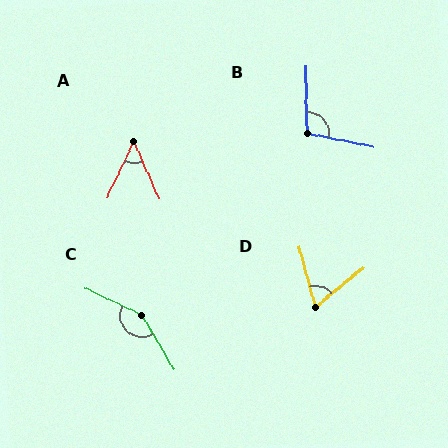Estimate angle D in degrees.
Approximately 66 degrees.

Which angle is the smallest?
A, at approximately 49 degrees.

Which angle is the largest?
C, at approximately 145 degrees.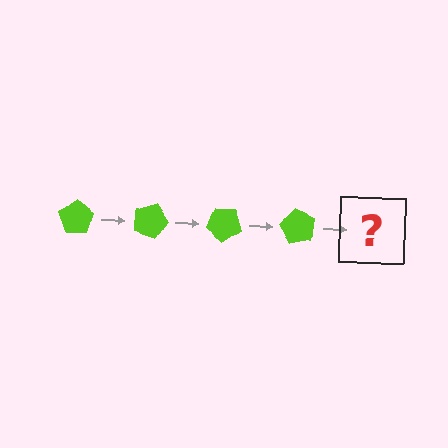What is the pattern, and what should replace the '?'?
The pattern is that the pentagon rotates 20 degrees each step. The '?' should be a lime pentagon rotated 80 degrees.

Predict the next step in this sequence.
The next step is a lime pentagon rotated 80 degrees.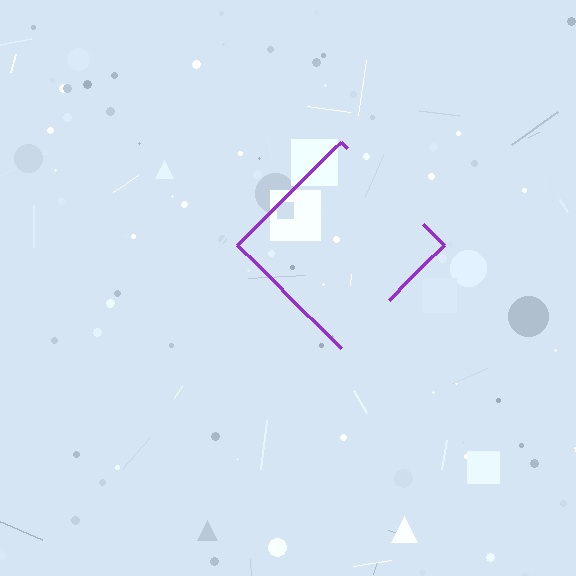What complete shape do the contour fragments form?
The contour fragments form a diamond.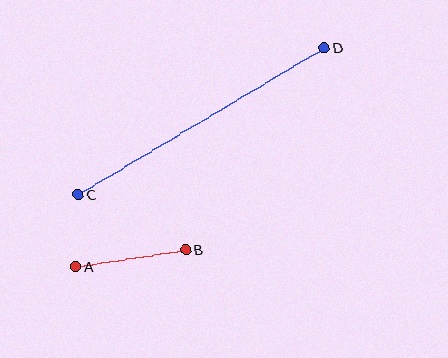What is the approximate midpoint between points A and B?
The midpoint is at approximately (131, 259) pixels.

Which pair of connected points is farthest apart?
Points C and D are farthest apart.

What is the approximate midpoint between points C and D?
The midpoint is at approximately (201, 122) pixels.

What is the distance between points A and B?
The distance is approximately 112 pixels.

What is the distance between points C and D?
The distance is approximately 286 pixels.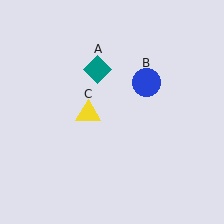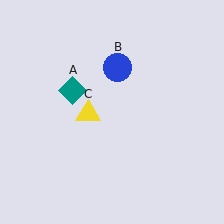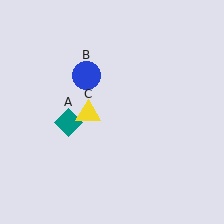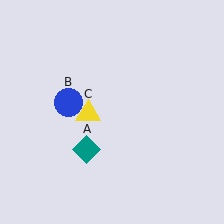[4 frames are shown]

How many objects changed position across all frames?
2 objects changed position: teal diamond (object A), blue circle (object B).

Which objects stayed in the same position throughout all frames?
Yellow triangle (object C) remained stationary.